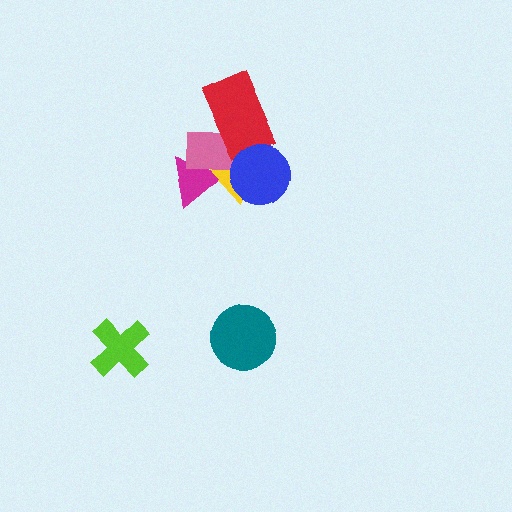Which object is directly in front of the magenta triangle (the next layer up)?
The yellow triangle is directly in front of the magenta triangle.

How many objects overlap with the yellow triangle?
4 objects overlap with the yellow triangle.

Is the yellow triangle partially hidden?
Yes, it is partially covered by another shape.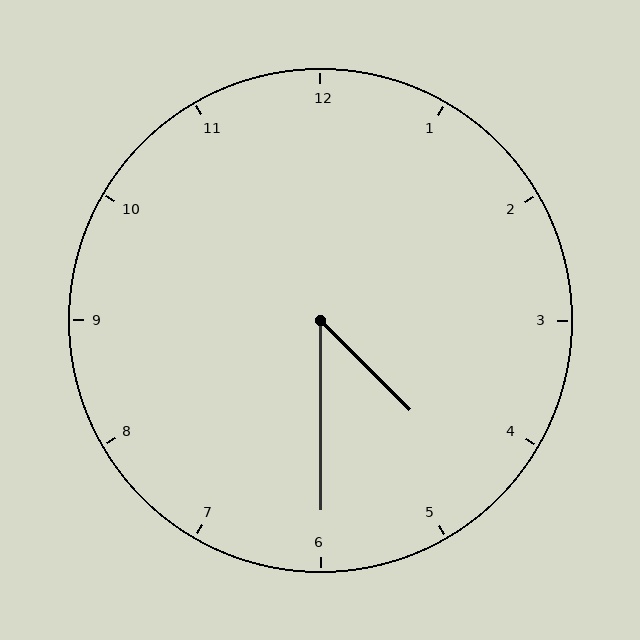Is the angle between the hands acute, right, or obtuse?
It is acute.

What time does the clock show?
4:30.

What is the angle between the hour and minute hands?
Approximately 45 degrees.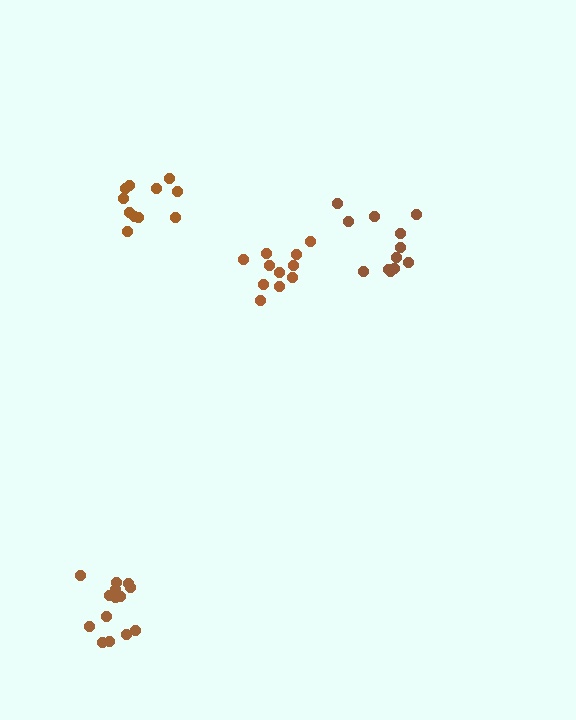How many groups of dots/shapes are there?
There are 4 groups.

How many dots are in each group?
Group 1: 11 dots, Group 2: 14 dots, Group 3: 11 dots, Group 4: 12 dots (48 total).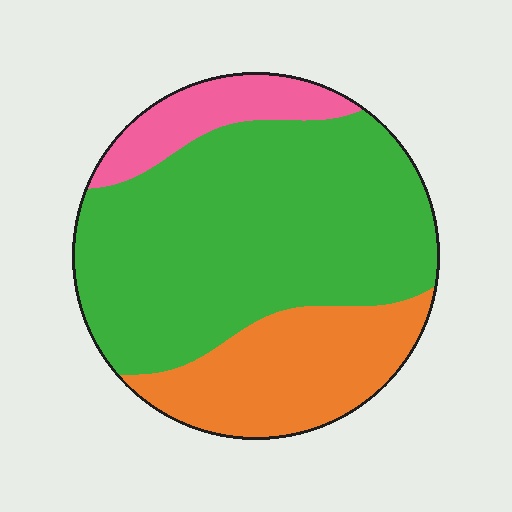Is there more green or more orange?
Green.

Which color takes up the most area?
Green, at roughly 65%.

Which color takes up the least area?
Pink, at roughly 10%.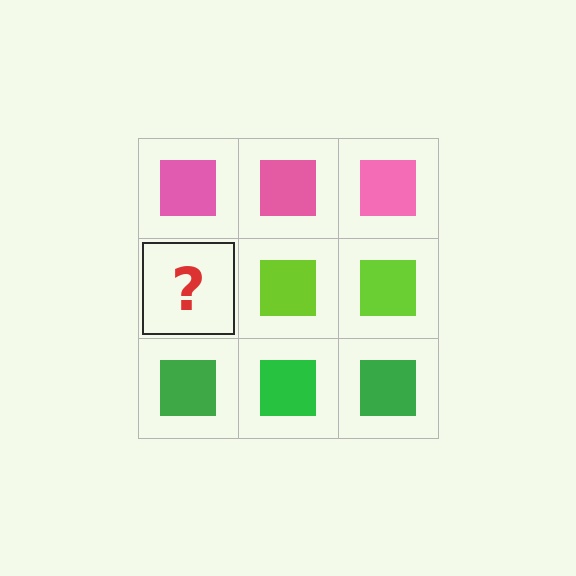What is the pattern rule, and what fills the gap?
The rule is that each row has a consistent color. The gap should be filled with a lime square.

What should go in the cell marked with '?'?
The missing cell should contain a lime square.